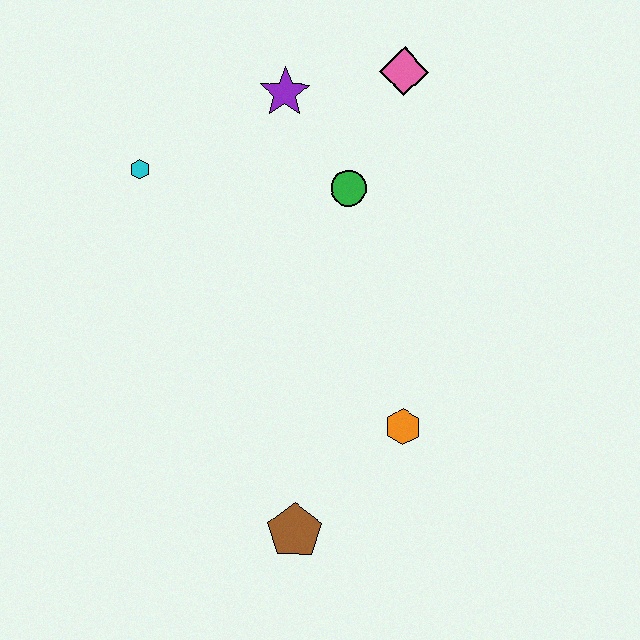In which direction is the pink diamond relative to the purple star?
The pink diamond is to the right of the purple star.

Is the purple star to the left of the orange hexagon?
Yes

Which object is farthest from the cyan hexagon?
The brown pentagon is farthest from the cyan hexagon.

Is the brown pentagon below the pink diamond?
Yes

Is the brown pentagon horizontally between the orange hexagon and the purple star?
Yes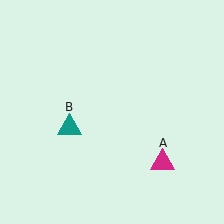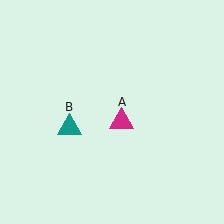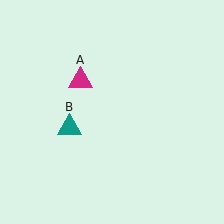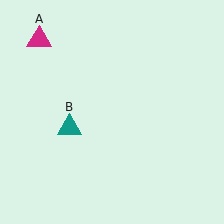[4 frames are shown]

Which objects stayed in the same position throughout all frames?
Teal triangle (object B) remained stationary.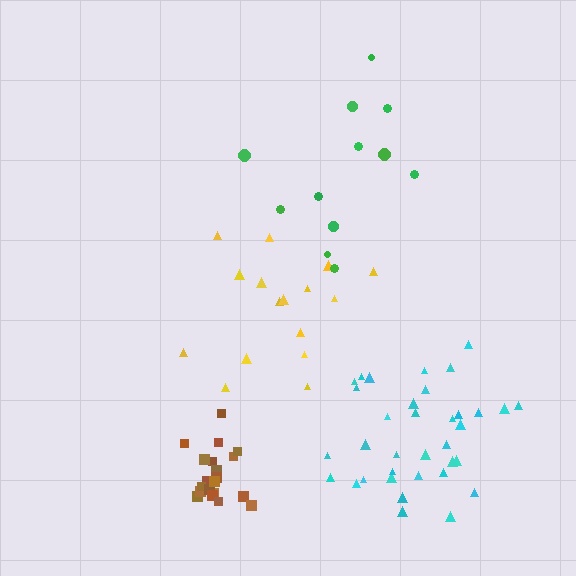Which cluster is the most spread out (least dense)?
Green.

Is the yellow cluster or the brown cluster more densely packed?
Brown.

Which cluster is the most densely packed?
Brown.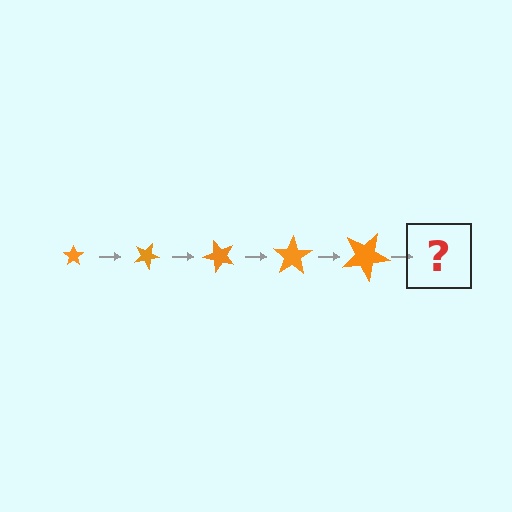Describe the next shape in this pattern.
It should be a star, larger than the previous one and rotated 125 degrees from the start.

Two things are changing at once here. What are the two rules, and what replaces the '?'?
The two rules are that the star grows larger each step and it rotates 25 degrees each step. The '?' should be a star, larger than the previous one and rotated 125 degrees from the start.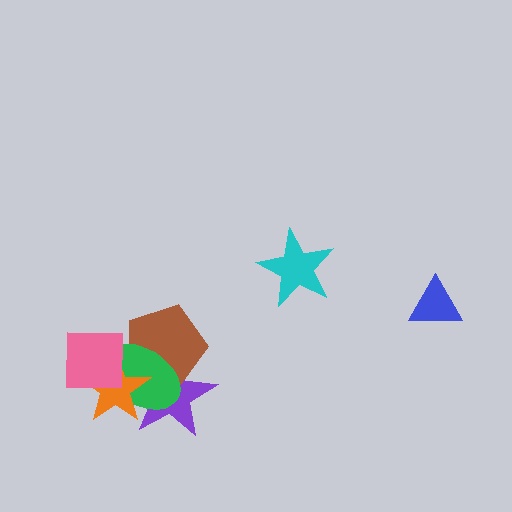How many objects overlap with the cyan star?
0 objects overlap with the cyan star.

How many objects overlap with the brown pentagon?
4 objects overlap with the brown pentagon.